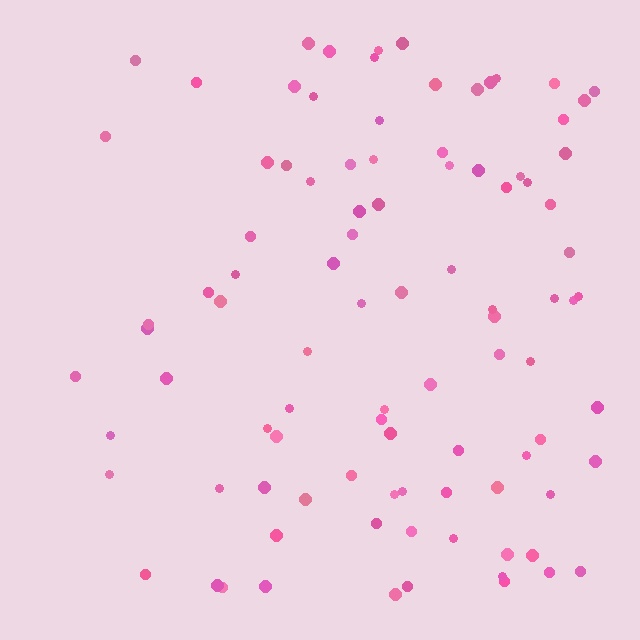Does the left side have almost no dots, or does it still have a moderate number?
Still a moderate number, just noticeably fewer than the right.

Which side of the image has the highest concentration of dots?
The right.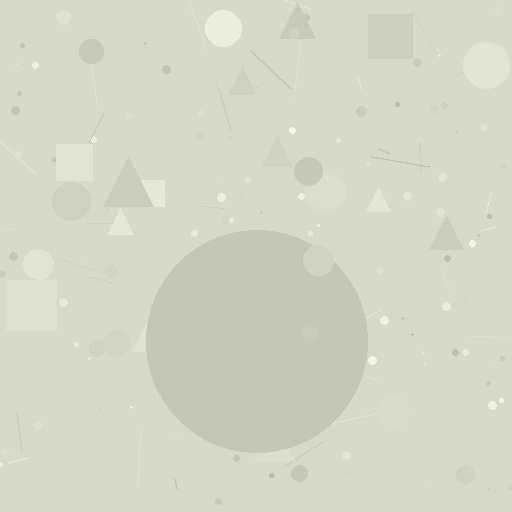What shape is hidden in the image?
A circle is hidden in the image.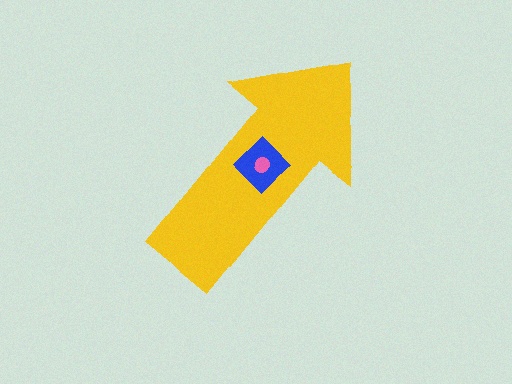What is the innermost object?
The pink circle.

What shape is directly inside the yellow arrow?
The blue diamond.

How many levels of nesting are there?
3.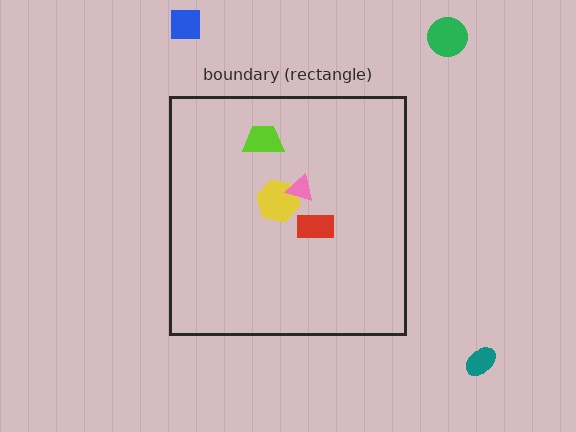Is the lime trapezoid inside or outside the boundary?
Inside.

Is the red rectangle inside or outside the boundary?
Inside.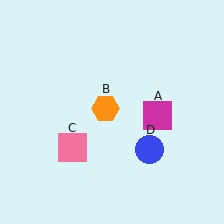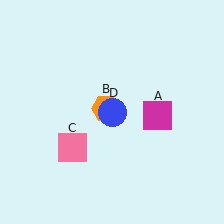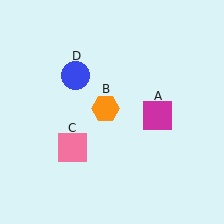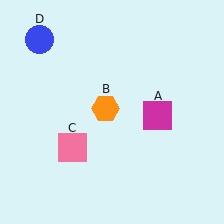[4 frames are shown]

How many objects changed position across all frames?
1 object changed position: blue circle (object D).